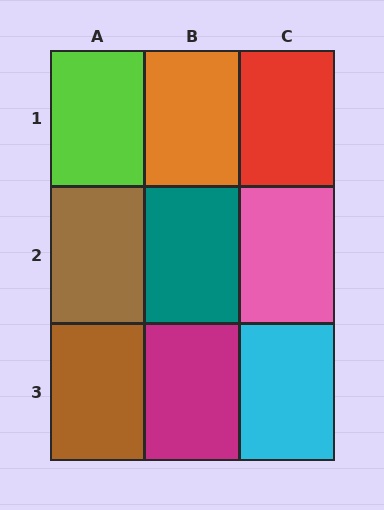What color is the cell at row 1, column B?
Orange.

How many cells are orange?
1 cell is orange.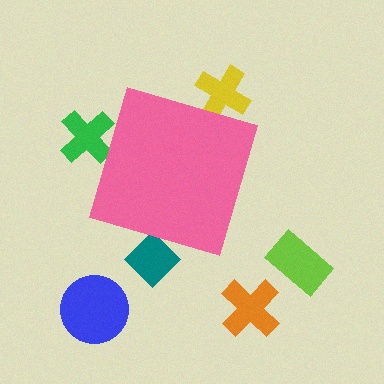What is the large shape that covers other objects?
A pink diamond.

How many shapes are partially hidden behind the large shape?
3 shapes are partially hidden.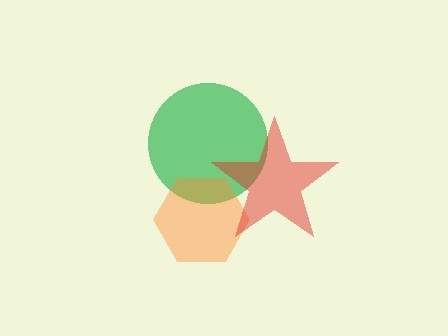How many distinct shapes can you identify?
There are 3 distinct shapes: a green circle, an orange hexagon, a red star.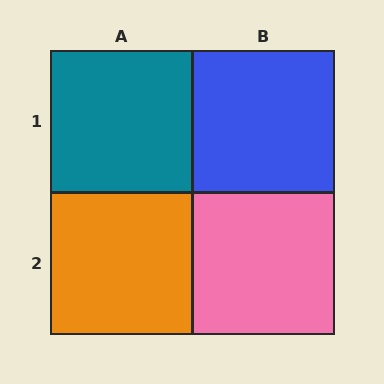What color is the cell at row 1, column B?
Blue.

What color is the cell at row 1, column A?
Teal.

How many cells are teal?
1 cell is teal.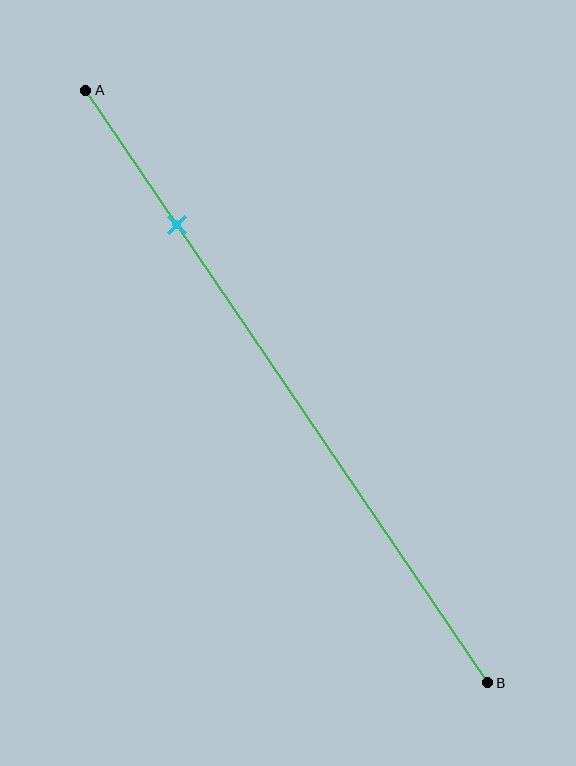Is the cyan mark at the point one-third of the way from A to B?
No, the mark is at about 25% from A, not at the 33% one-third point.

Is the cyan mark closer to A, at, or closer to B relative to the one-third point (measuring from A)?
The cyan mark is closer to point A than the one-third point of segment AB.